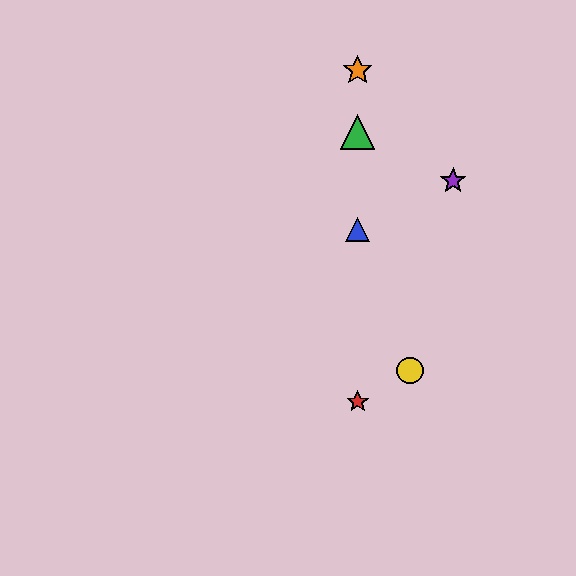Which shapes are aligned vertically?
The red star, the blue triangle, the green triangle, the orange star are aligned vertically.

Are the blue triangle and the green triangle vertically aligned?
Yes, both are at x≈358.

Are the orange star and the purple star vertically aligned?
No, the orange star is at x≈358 and the purple star is at x≈453.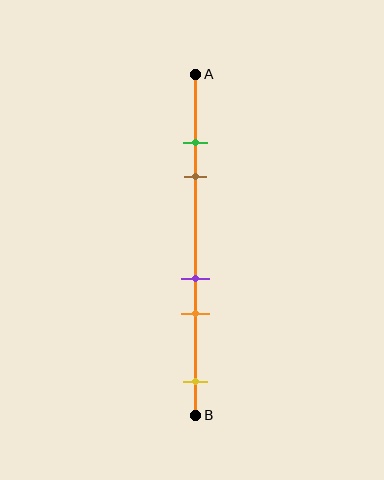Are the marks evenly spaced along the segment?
No, the marks are not evenly spaced.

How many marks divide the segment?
There are 5 marks dividing the segment.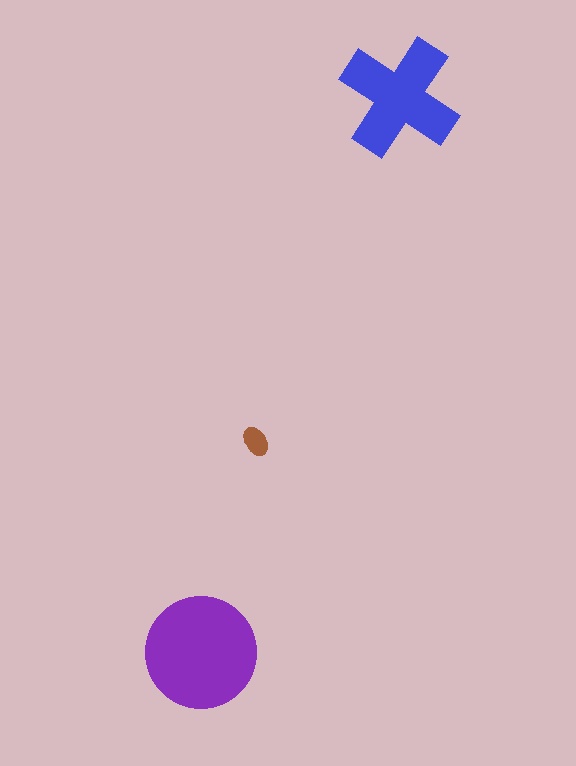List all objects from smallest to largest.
The brown ellipse, the blue cross, the purple circle.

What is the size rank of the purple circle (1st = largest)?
1st.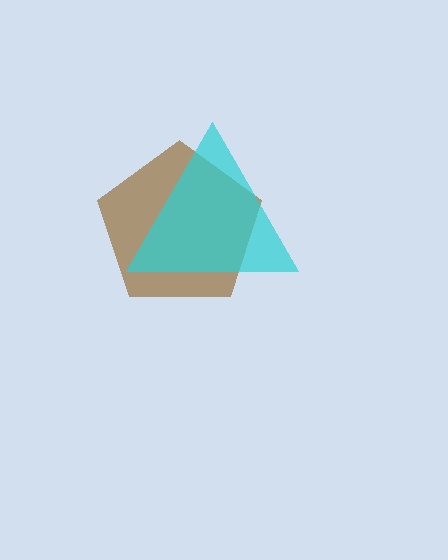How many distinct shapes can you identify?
There are 2 distinct shapes: a brown pentagon, a cyan triangle.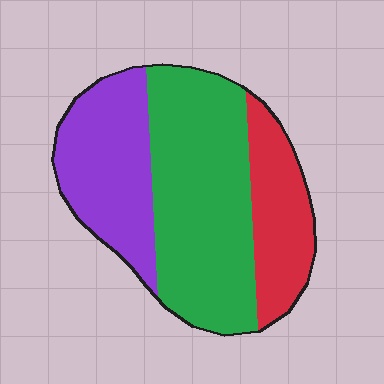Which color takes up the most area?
Green, at roughly 50%.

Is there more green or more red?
Green.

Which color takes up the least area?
Red, at roughly 20%.